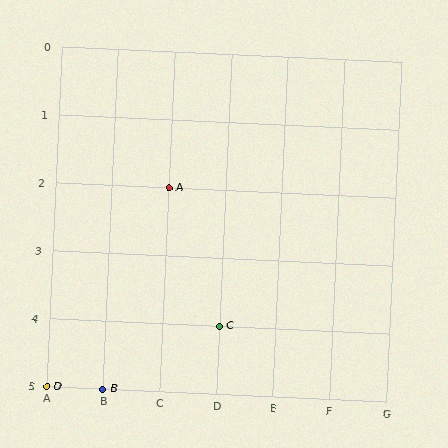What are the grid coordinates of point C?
Point C is at grid coordinates (D, 4).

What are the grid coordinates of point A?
Point A is at grid coordinates (C, 2).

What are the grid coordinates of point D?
Point D is at grid coordinates (A, 5).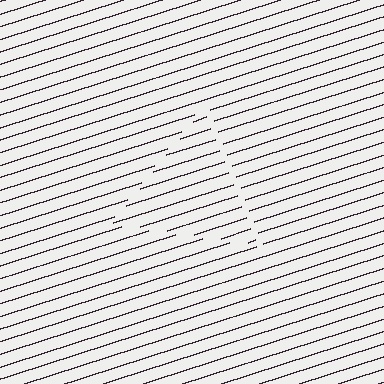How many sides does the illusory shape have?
3 sides — the line-ends trace a triangle.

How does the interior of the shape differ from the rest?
The interior of the shape contains the same grating, shifted by half a period — the contour is defined by the phase discontinuity where line-ends from the inner and outer gratings abut.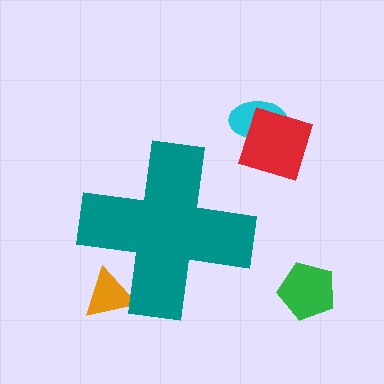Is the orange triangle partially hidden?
Yes, the orange triangle is partially hidden behind the teal cross.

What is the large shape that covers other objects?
A teal cross.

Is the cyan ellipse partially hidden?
No, the cyan ellipse is fully visible.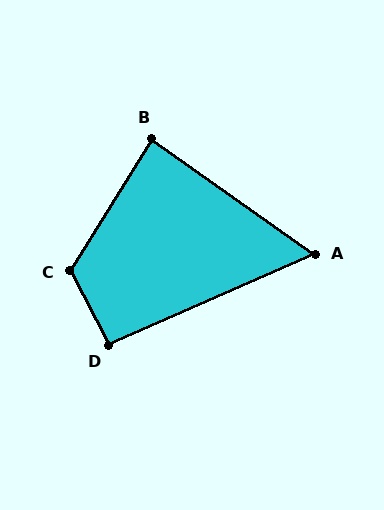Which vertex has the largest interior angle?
C, at approximately 121 degrees.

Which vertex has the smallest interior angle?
A, at approximately 59 degrees.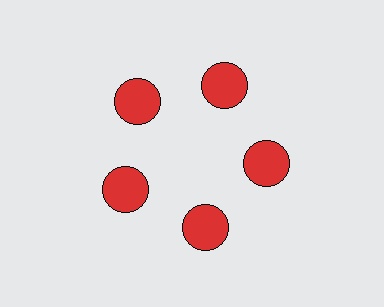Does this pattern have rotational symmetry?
Yes, this pattern has 5-fold rotational symmetry. It looks the same after rotating 72 degrees around the center.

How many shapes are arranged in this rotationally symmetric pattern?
There are 5 shapes, arranged in 5 groups of 1.